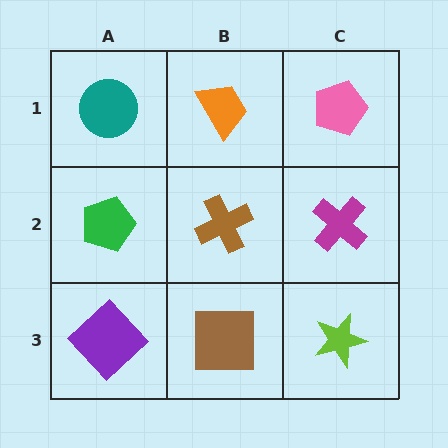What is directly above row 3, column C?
A magenta cross.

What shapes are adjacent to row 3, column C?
A magenta cross (row 2, column C), a brown square (row 3, column B).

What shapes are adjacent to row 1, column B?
A brown cross (row 2, column B), a teal circle (row 1, column A), a pink pentagon (row 1, column C).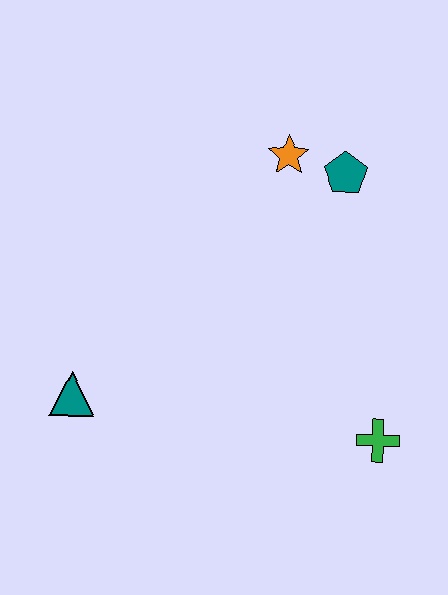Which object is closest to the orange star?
The teal pentagon is closest to the orange star.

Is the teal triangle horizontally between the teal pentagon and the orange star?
No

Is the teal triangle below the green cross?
No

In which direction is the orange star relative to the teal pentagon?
The orange star is to the left of the teal pentagon.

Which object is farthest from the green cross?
The teal triangle is farthest from the green cross.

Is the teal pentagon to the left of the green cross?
Yes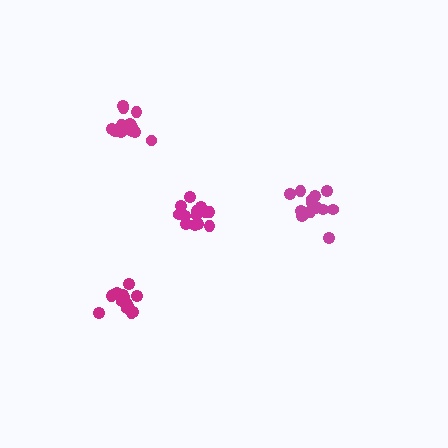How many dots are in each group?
Group 1: 16 dots, Group 2: 14 dots, Group 3: 15 dots, Group 4: 13 dots (58 total).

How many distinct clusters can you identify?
There are 4 distinct clusters.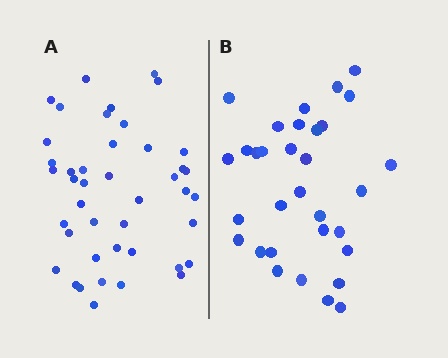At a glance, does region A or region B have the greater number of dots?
Region A (the left region) has more dots.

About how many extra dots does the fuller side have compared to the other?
Region A has roughly 12 or so more dots than region B.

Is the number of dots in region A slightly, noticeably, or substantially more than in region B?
Region A has noticeably more, but not dramatically so. The ratio is roughly 1.3 to 1.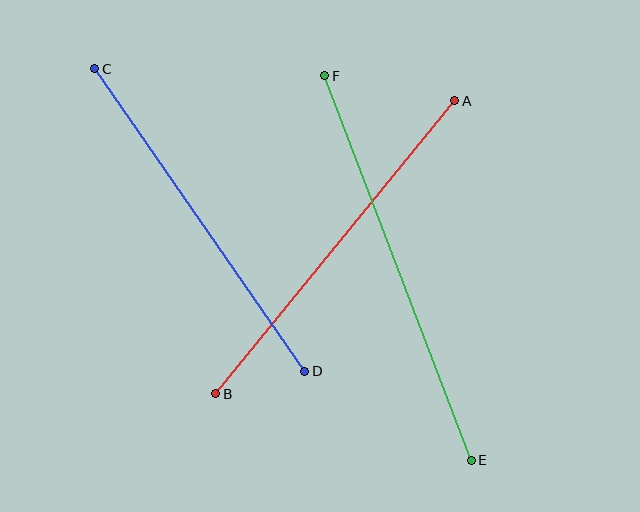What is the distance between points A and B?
The distance is approximately 378 pixels.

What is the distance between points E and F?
The distance is approximately 411 pixels.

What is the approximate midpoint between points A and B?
The midpoint is at approximately (335, 247) pixels.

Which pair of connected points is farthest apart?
Points E and F are farthest apart.